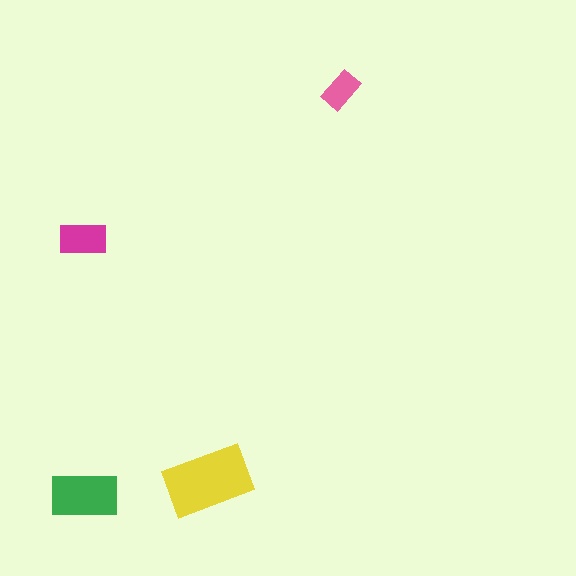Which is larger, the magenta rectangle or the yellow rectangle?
The yellow one.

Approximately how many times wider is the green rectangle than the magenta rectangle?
About 1.5 times wider.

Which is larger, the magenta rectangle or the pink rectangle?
The magenta one.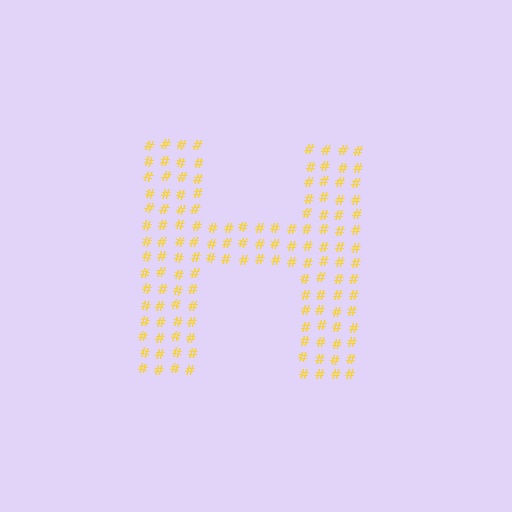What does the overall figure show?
The overall figure shows the letter H.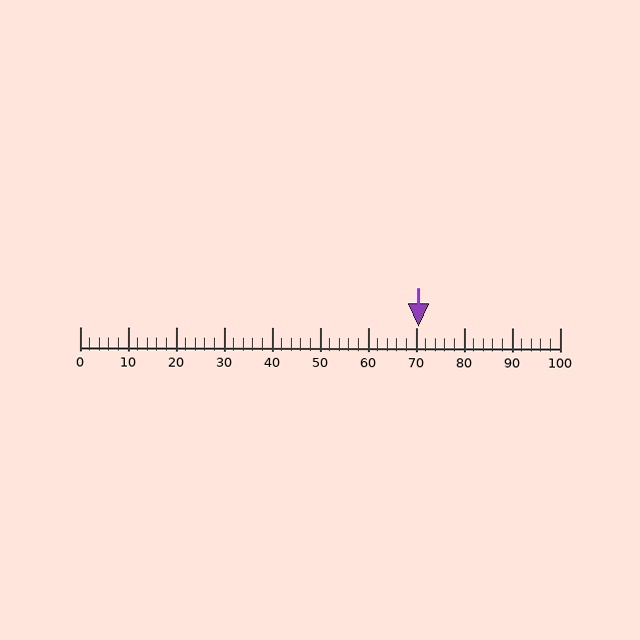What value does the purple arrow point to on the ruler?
The purple arrow points to approximately 70.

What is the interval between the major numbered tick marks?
The major tick marks are spaced 10 units apart.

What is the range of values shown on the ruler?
The ruler shows values from 0 to 100.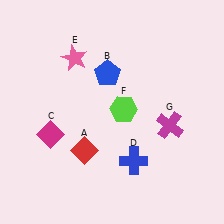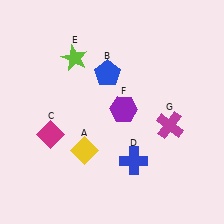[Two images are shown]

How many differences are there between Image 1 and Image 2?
There are 3 differences between the two images.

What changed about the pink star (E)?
In Image 1, E is pink. In Image 2, it changed to lime.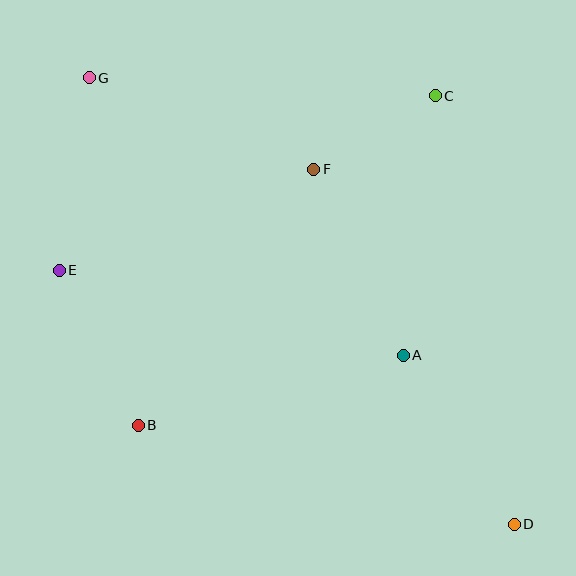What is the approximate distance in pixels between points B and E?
The distance between B and E is approximately 174 pixels.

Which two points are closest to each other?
Points C and F are closest to each other.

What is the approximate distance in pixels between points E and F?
The distance between E and F is approximately 274 pixels.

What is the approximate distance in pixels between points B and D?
The distance between B and D is approximately 389 pixels.